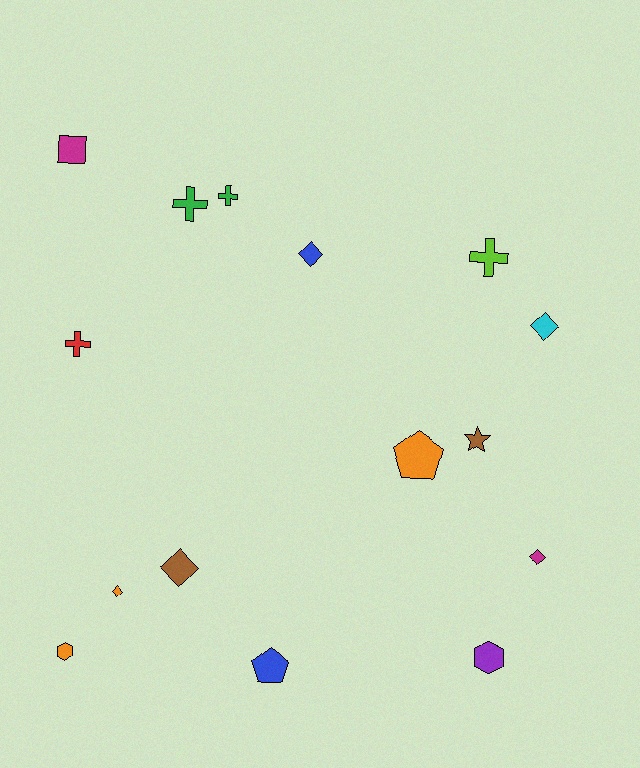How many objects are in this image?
There are 15 objects.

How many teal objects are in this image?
There are no teal objects.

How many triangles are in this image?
There are no triangles.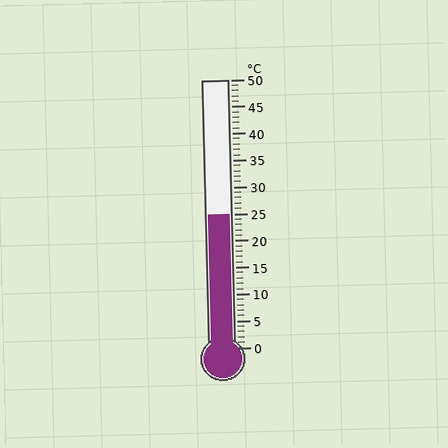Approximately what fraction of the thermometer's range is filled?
The thermometer is filled to approximately 50% of its range.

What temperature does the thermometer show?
The thermometer shows approximately 25°C.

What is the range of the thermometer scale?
The thermometer scale ranges from 0°C to 50°C.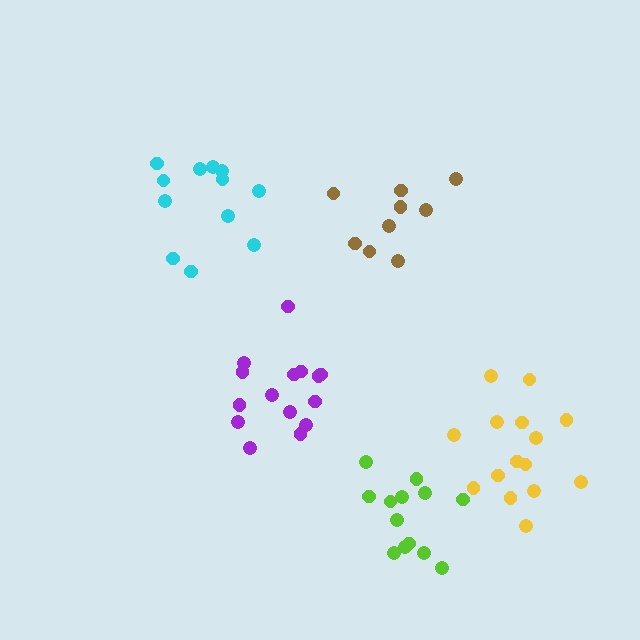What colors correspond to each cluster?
The clusters are colored: yellow, cyan, lime, brown, purple.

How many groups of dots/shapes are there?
There are 5 groups.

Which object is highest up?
The brown cluster is topmost.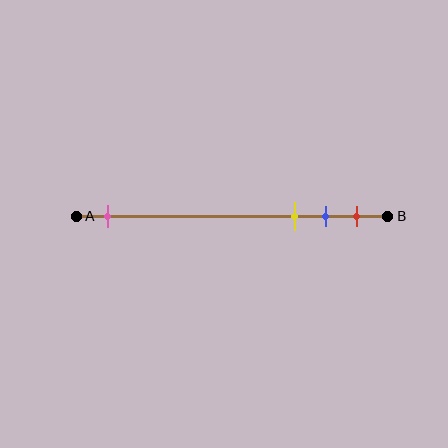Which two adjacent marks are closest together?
The blue and red marks are the closest adjacent pair.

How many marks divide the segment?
There are 4 marks dividing the segment.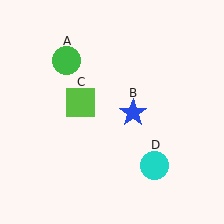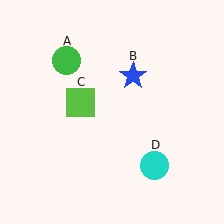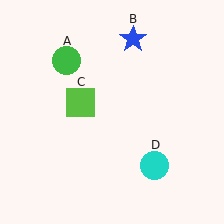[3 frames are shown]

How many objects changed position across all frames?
1 object changed position: blue star (object B).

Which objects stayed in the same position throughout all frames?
Green circle (object A) and lime square (object C) and cyan circle (object D) remained stationary.